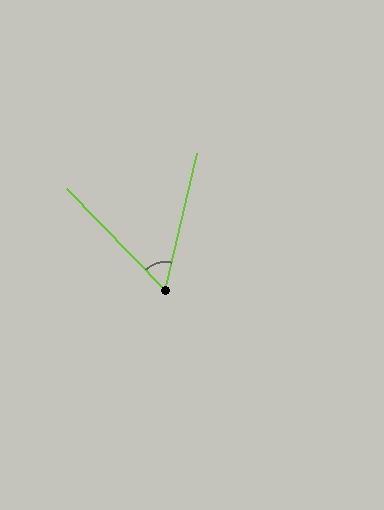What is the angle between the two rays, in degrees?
Approximately 57 degrees.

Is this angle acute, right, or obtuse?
It is acute.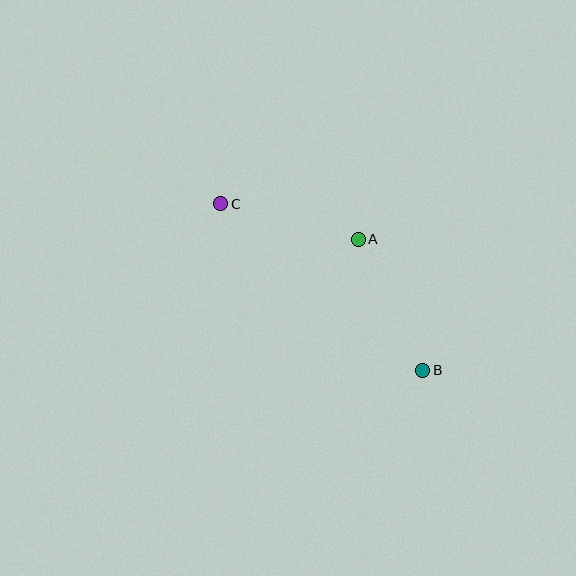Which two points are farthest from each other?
Points B and C are farthest from each other.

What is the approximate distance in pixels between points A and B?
The distance between A and B is approximately 146 pixels.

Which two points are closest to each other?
Points A and C are closest to each other.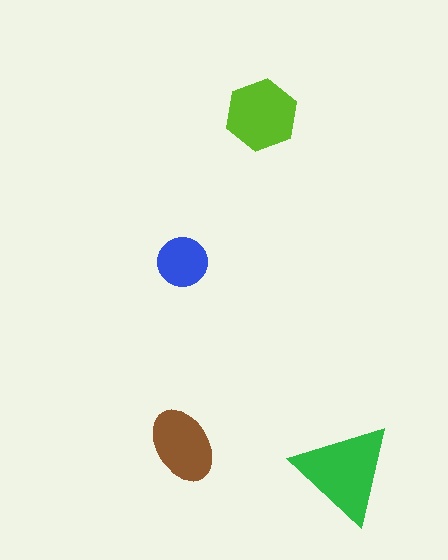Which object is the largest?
The green triangle.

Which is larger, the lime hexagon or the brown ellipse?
The lime hexagon.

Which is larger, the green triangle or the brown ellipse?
The green triangle.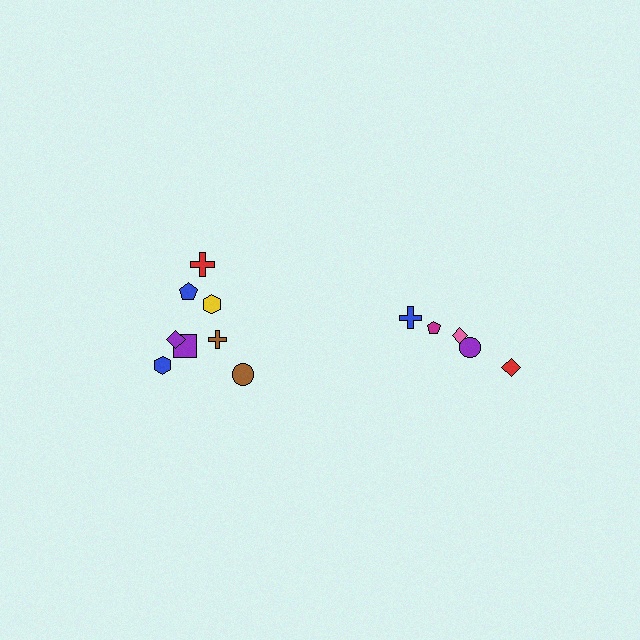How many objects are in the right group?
There are 5 objects.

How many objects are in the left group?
There are 8 objects.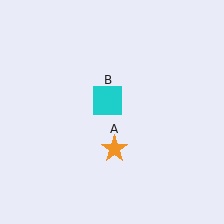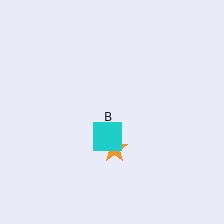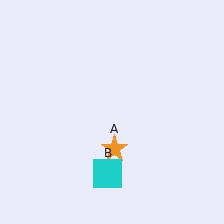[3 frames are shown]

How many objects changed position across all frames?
1 object changed position: cyan square (object B).